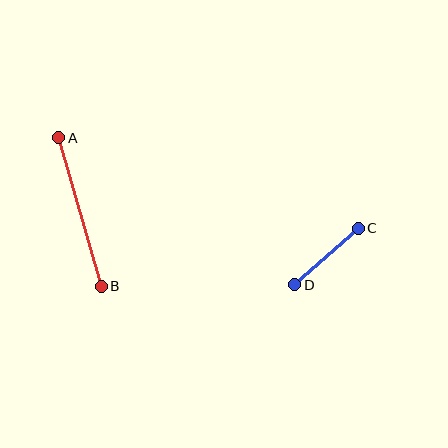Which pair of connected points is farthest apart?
Points A and B are farthest apart.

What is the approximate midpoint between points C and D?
The midpoint is at approximately (326, 257) pixels.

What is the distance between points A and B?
The distance is approximately 154 pixels.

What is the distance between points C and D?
The distance is approximately 85 pixels.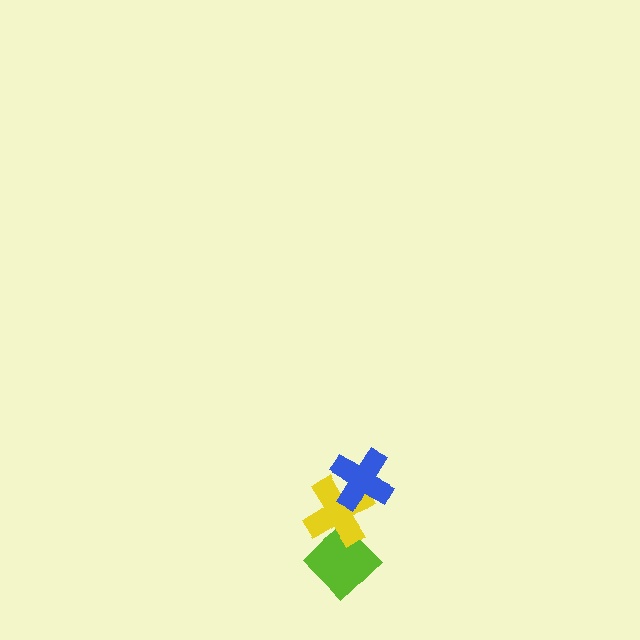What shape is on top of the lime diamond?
The yellow cross is on top of the lime diamond.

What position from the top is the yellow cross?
The yellow cross is 2nd from the top.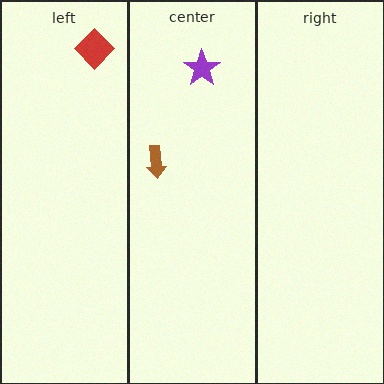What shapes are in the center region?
The brown arrow, the purple star.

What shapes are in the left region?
The red diamond.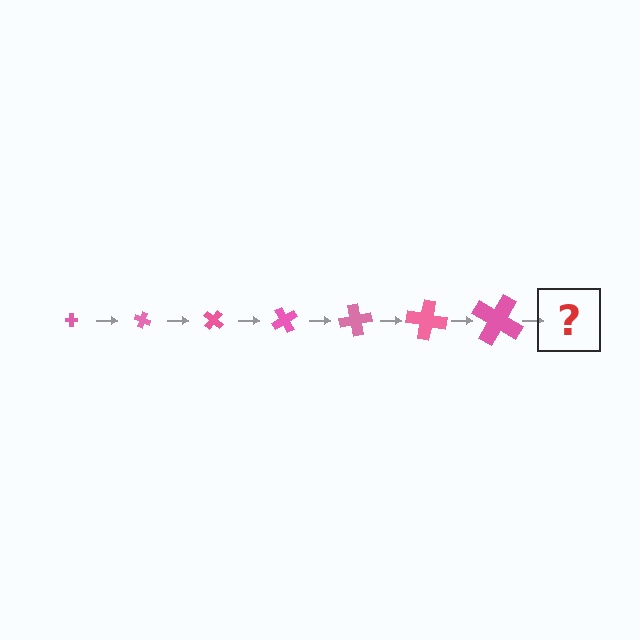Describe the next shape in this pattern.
It should be a cross, larger than the previous one and rotated 140 degrees from the start.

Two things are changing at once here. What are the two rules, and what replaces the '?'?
The two rules are that the cross grows larger each step and it rotates 20 degrees each step. The '?' should be a cross, larger than the previous one and rotated 140 degrees from the start.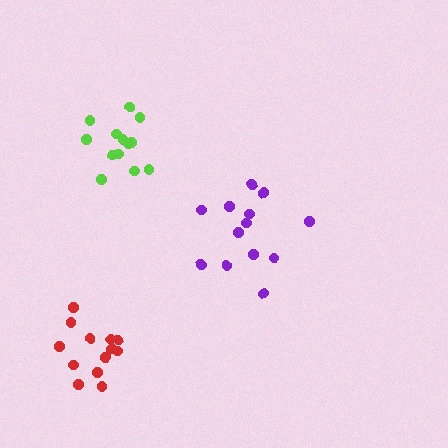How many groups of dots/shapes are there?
There are 3 groups.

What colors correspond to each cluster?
The clusters are colored: purple, lime, red.